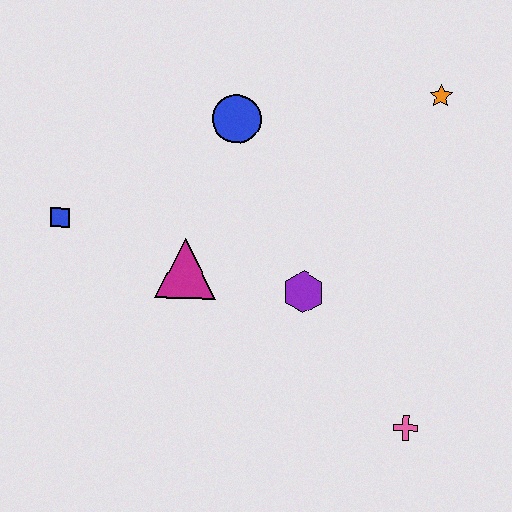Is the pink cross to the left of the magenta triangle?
No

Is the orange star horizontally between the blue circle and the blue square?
No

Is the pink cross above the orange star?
No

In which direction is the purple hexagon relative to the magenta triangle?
The purple hexagon is to the right of the magenta triangle.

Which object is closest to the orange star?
The blue circle is closest to the orange star.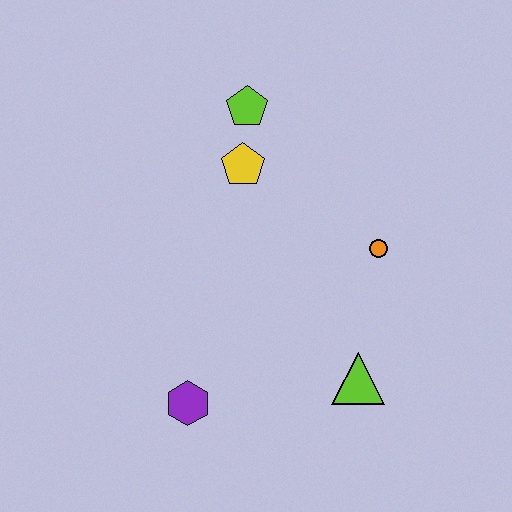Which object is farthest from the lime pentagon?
The purple hexagon is farthest from the lime pentagon.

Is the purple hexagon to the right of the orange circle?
No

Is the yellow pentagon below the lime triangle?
No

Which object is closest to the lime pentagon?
The yellow pentagon is closest to the lime pentagon.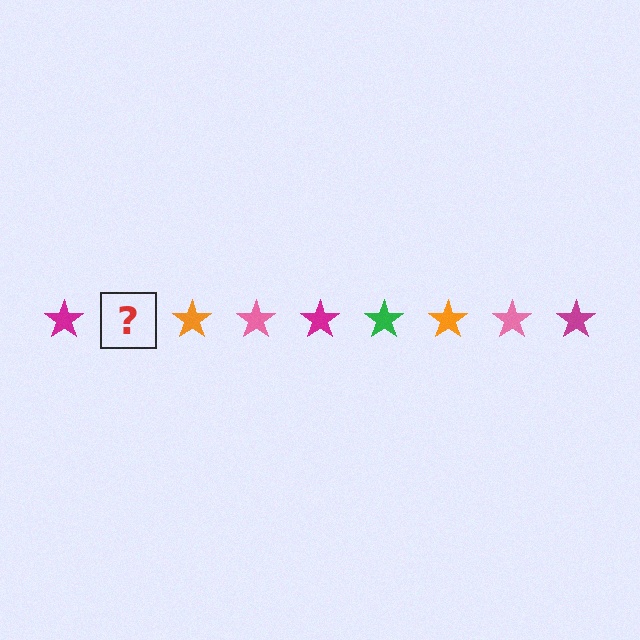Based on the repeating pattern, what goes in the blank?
The blank should be a green star.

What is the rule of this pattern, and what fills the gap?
The rule is that the pattern cycles through magenta, green, orange, pink stars. The gap should be filled with a green star.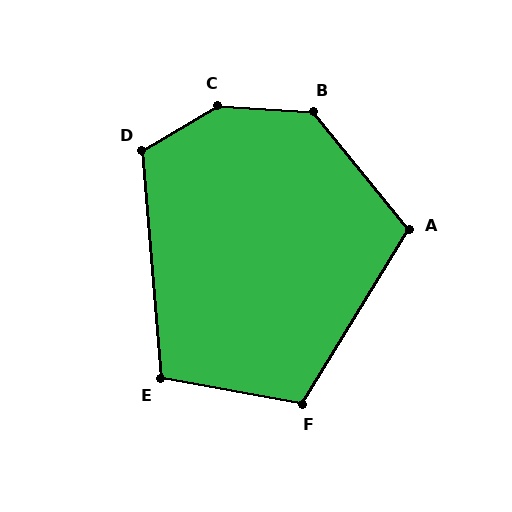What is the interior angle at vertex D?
Approximately 116 degrees (obtuse).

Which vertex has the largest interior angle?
C, at approximately 145 degrees.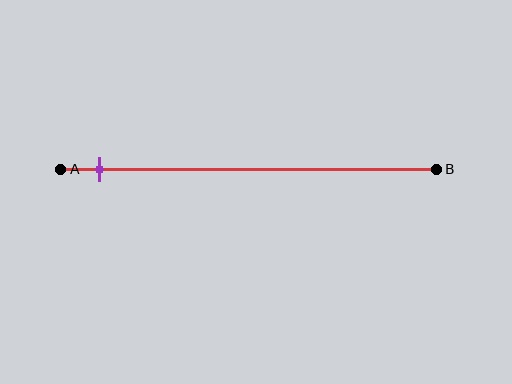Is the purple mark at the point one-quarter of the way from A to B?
No, the mark is at about 10% from A, not at the 25% one-quarter point.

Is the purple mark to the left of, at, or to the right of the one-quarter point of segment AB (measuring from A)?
The purple mark is to the left of the one-quarter point of segment AB.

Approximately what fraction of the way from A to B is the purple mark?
The purple mark is approximately 10% of the way from A to B.